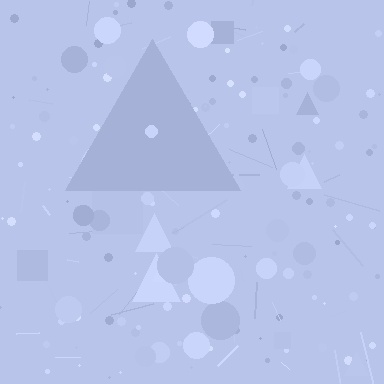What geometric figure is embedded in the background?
A triangle is embedded in the background.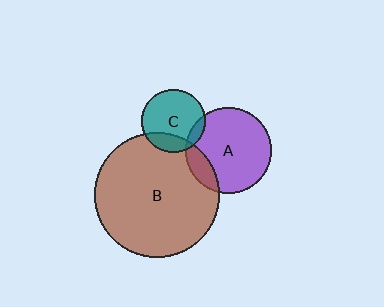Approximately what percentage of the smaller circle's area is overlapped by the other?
Approximately 20%.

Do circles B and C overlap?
Yes.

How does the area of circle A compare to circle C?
Approximately 1.8 times.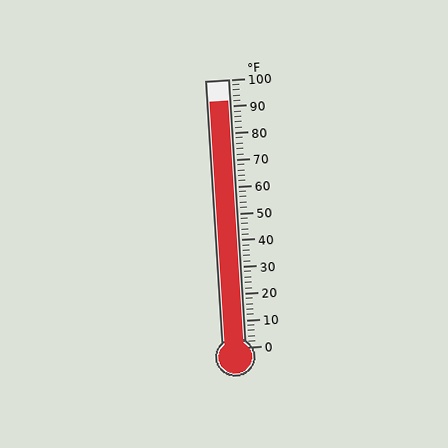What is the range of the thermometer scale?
The thermometer scale ranges from 0°F to 100°F.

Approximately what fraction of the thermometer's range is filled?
The thermometer is filled to approximately 90% of its range.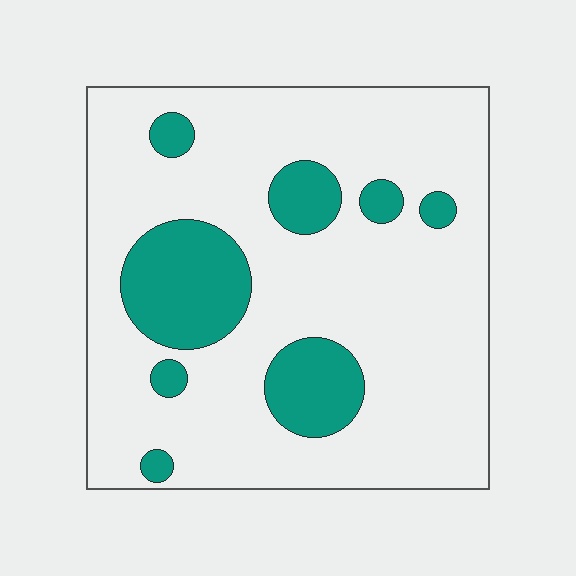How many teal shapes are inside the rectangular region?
8.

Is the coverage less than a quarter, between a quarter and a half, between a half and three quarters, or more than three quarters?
Less than a quarter.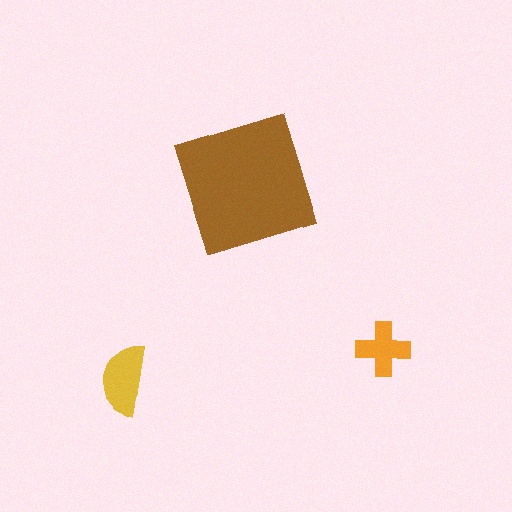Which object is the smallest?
The orange cross.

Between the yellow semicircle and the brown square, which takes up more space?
The brown square.